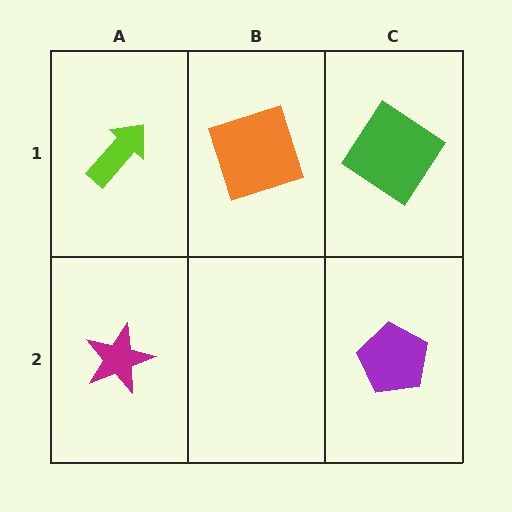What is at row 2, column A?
A magenta star.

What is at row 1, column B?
An orange square.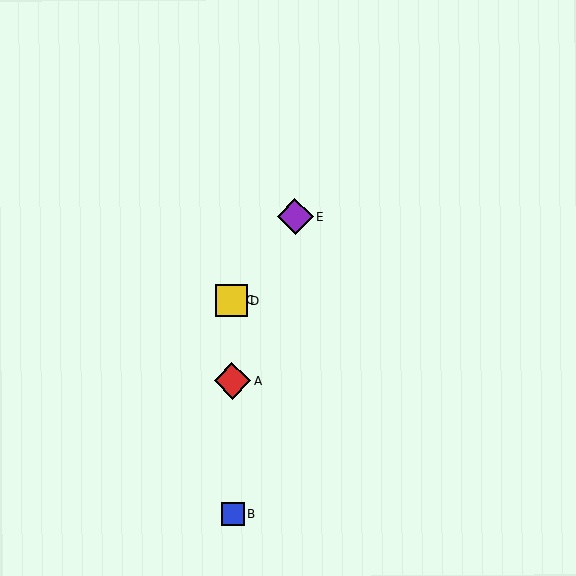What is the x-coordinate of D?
Object D is at x≈232.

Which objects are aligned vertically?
Objects A, B, C, D are aligned vertically.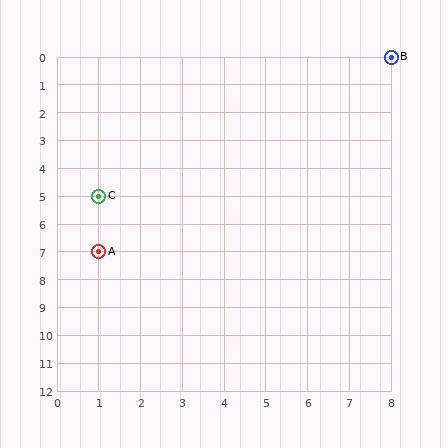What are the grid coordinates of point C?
Point C is at grid coordinates (1, 5).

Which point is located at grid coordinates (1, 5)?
Point C is at (1, 5).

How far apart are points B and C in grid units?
Points B and C are 7 columns and 5 rows apart (about 8.6 grid units diagonally).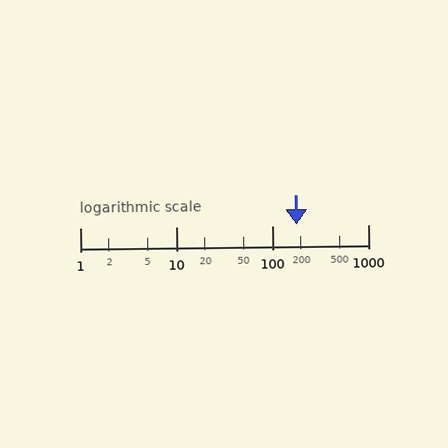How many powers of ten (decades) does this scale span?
The scale spans 3 decades, from 1 to 1000.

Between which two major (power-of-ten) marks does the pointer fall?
The pointer is between 100 and 1000.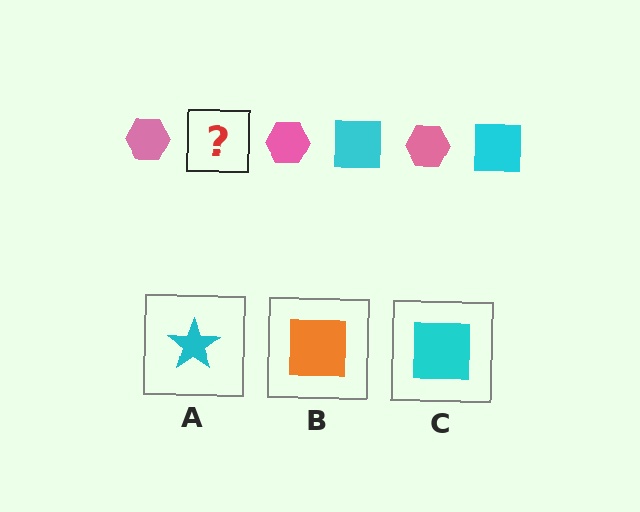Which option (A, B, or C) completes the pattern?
C.